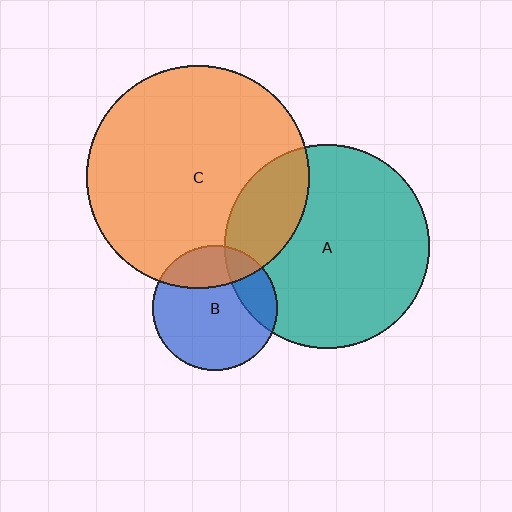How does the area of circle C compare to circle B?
Approximately 3.2 times.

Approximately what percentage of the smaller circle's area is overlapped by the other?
Approximately 25%.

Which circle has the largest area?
Circle C (orange).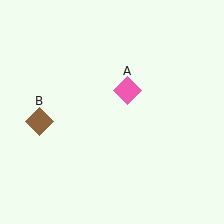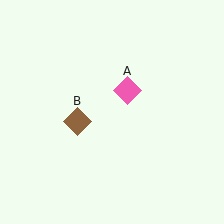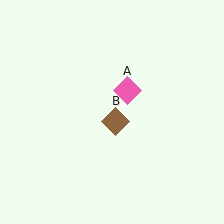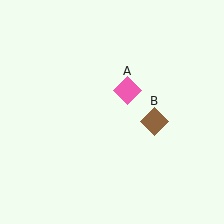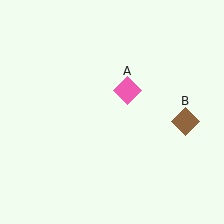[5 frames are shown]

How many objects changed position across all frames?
1 object changed position: brown diamond (object B).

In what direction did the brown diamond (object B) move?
The brown diamond (object B) moved right.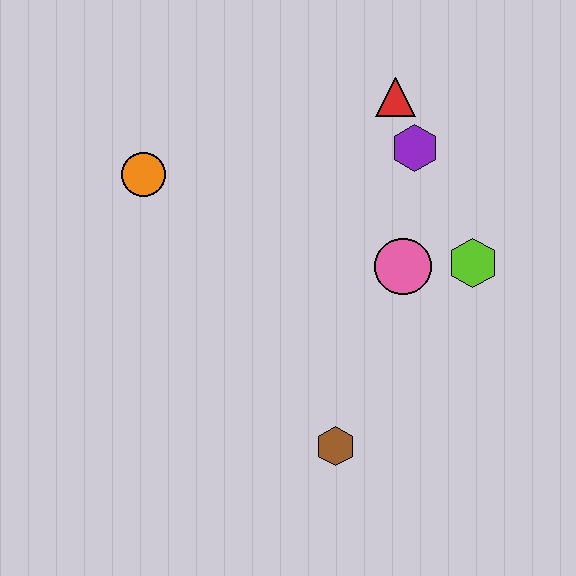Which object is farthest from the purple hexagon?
The brown hexagon is farthest from the purple hexagon.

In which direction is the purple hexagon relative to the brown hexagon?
The purple hexagon is above the brown hexagon.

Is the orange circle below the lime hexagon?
No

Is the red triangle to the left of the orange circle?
No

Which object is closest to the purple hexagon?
The red triangle is closest to the purple hexagon.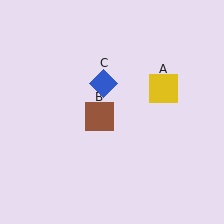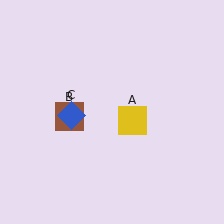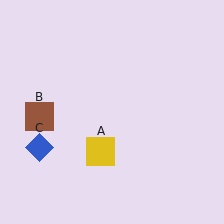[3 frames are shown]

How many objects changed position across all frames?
3 objects changed position: yellow square (object A), brown square (object B), blue diamond (object C).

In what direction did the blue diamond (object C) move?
The blue diamond (object C) moved down and to the left.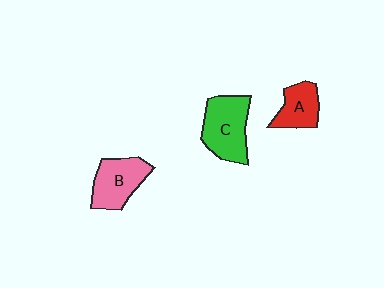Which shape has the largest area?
Shape C (green).